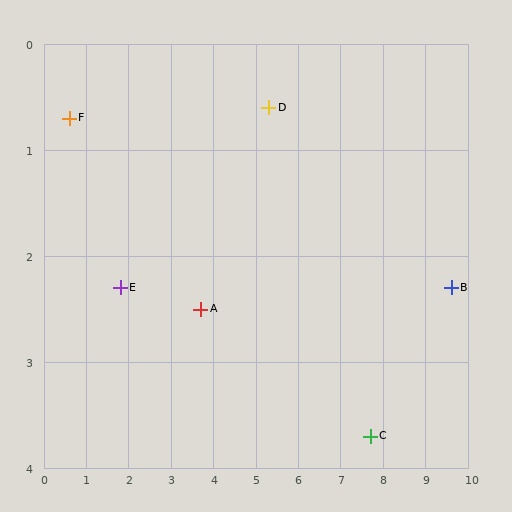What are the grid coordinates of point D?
Point D is at approximately (5.3, 0.6).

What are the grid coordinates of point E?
Point E is at approximately (1.8, 2.3).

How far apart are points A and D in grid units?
Points A and D are about 2.5 grid units apart.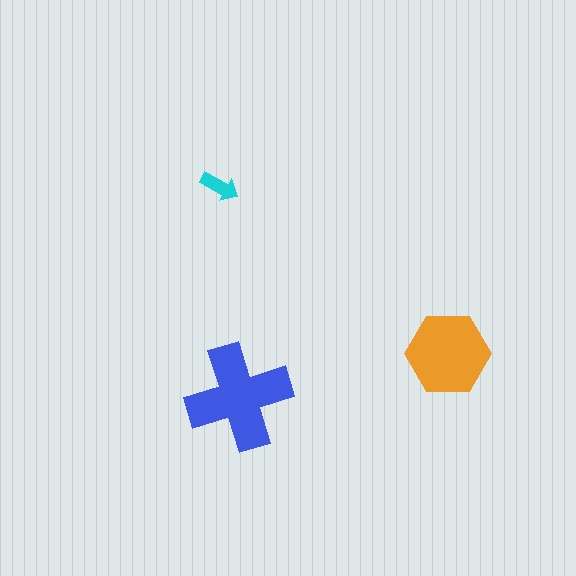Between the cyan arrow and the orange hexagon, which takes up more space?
The orange hexagon.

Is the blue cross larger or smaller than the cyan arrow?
Larger.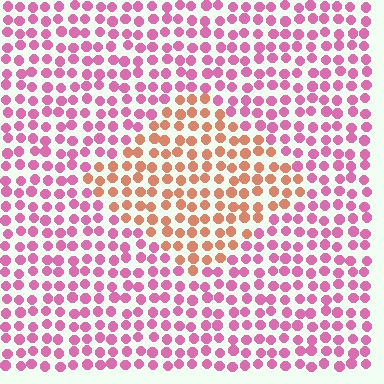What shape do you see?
I see a diamond.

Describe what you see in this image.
The image is filled with small pink elements in a uniform arrangement. A diamond-shaped region is visible where the elements are tinted to a slightly different hue, forming a subtle color boundary.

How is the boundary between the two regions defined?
The boundary is defined purely by a slight shift in hue (about 49 degrees). Spacing, size, and orientation are identical on both sides.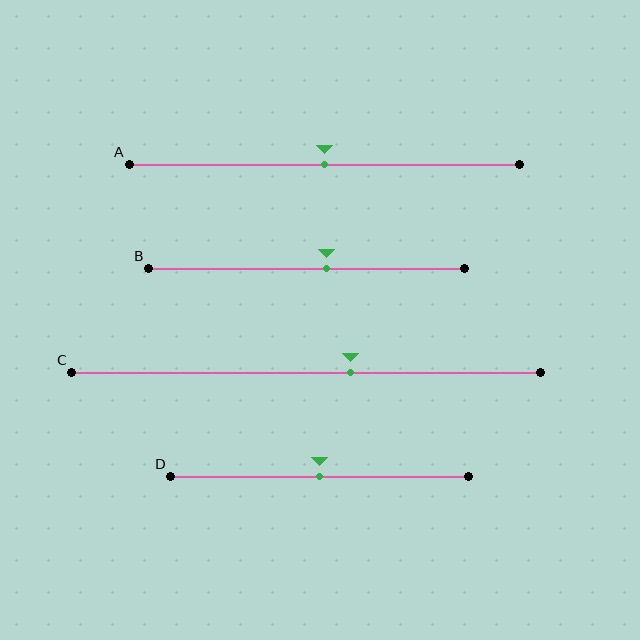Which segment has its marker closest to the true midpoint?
Segment A has its marker closest to the true midpoint.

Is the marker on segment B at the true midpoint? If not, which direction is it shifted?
No, the marker on segment B is shifted to the right by about 6% of the segment length.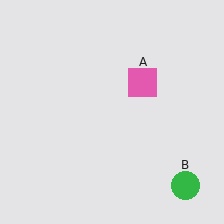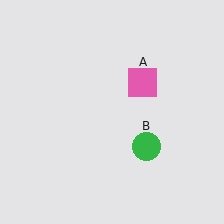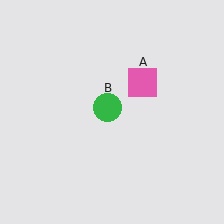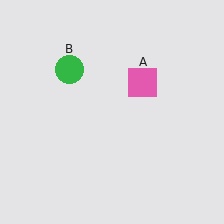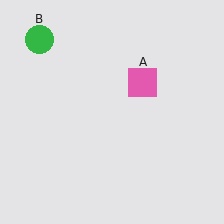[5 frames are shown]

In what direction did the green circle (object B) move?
The green circle (object B) moved up and to the left.